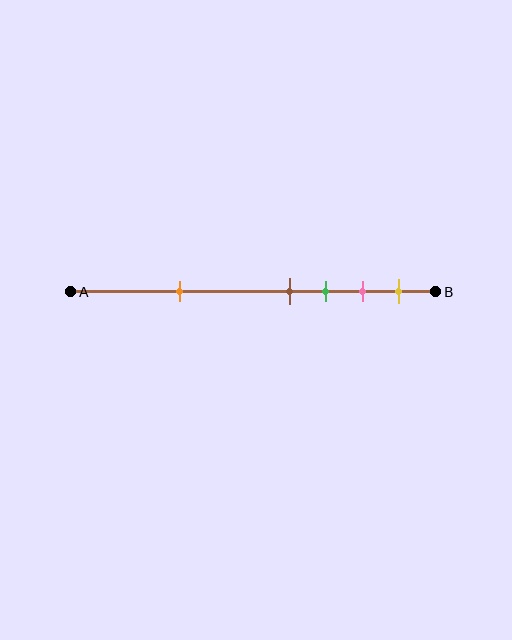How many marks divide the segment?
There are 5 marks dividing the segment.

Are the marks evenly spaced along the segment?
No, the marks are not evenly spaced.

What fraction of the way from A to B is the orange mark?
The orange mark is approximately 30% (0.3) of the way from A to B.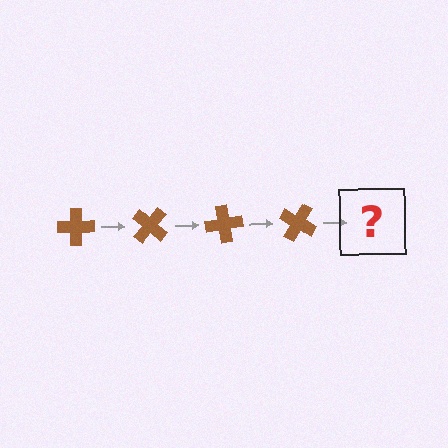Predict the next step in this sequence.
The next step is a brown cross rotated 160 degrees.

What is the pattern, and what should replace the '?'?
The pattern is that the cross rotates 40 degrees each step. The '?' should be a brown cross rotated 160 degrees.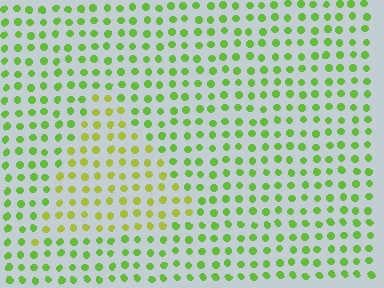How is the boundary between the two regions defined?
The boundary is defined purely by a slight shift in hue (about 31 degrees). Spacing, size, and orientation are identical on both sides.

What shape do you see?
I see a triangle.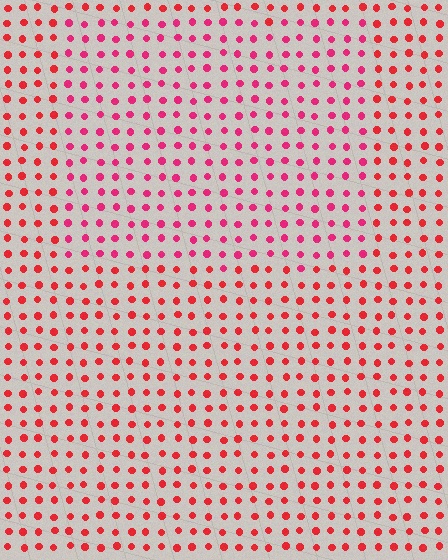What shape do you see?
I see a rectangle.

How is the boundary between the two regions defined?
The boundary is defined purely by a slight shift in hue (about 23 degrees). Spacing, size, and orientation are identical on both sides.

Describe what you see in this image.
The image is filled with small red elements in a uniform arrangement. A rectangle-shaped region is visible where the elements are tinted to a slightly different hue, forming a subtle color boundary.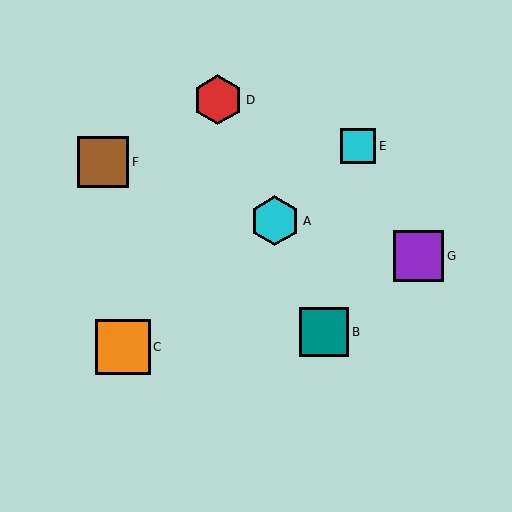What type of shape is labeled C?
Shape C is an orange square.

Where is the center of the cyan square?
The center of the cyan square is at (358, 146).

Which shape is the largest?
The orange square (labeled C) is the largest.